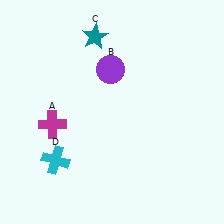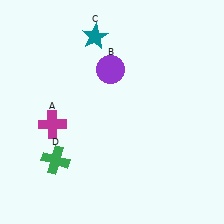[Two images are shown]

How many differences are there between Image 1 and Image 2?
There is 1 difference between the two images.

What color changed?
The cross (D) changed from cyan in Image 1 to green in Image 2.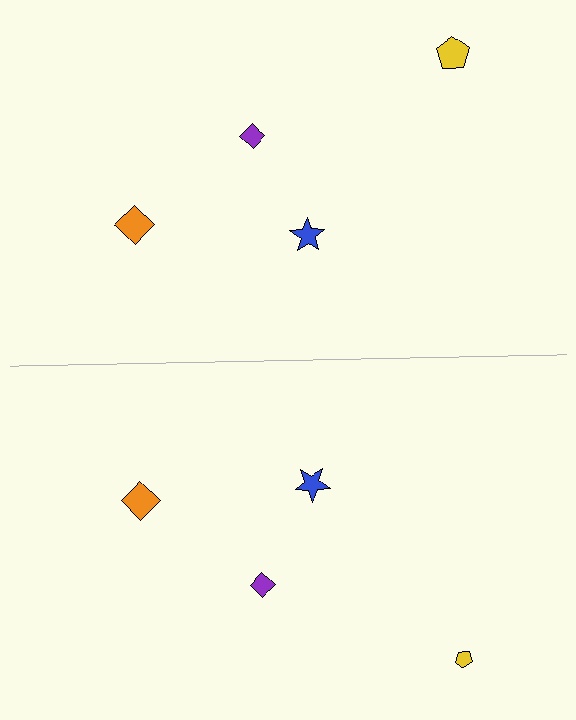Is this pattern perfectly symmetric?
No, the pattern is not perfectly symmetric. The yellow pentagon on the bottom side has a different size than its mirror counterpart.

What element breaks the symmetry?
The yellow pentagon on the bottom side has a different size than its mirror counterpart.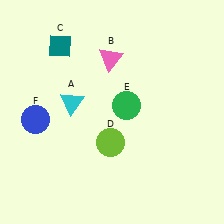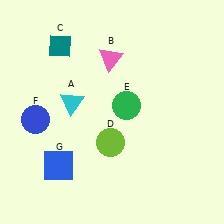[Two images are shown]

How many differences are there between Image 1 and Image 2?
There is 1 difference between the two images.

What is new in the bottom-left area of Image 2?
A blue square (G) was added in the bottom-left area of Image 2.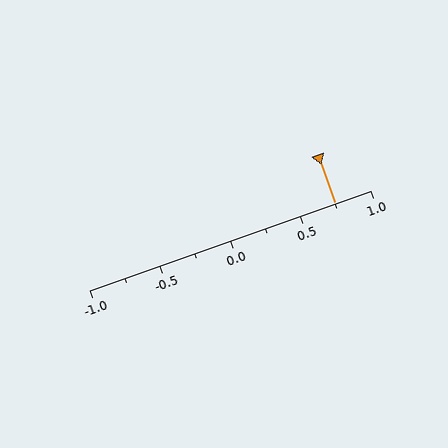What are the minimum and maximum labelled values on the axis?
The axis runs from -1.0 to 1.0.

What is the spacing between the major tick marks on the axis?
The major ticks are spaced 0.5 apart.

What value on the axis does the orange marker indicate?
The marker indicates approximately 0.75.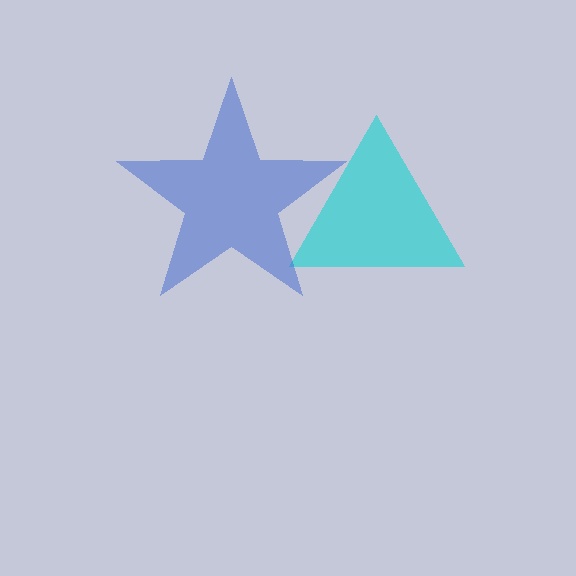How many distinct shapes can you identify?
There are 2 distinct shapes: a cyan triangle, a blue star.